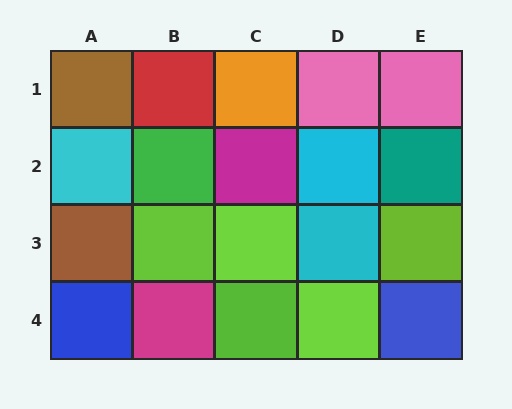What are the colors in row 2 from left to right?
Cyan, green, magenta, cyan, teal.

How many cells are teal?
1 cell is teal.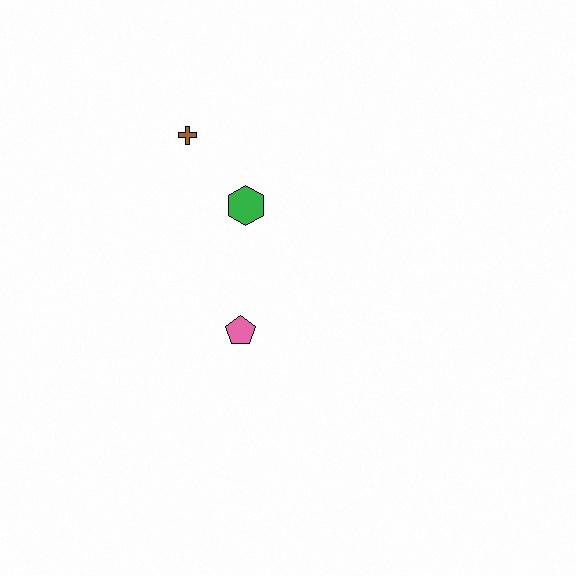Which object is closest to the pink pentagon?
The green hexagon is closest to the pink pentagon.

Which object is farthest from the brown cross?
The pink pentagon is farthest from the brown cross.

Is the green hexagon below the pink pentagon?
No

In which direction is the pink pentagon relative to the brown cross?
The pink pentagon is below the brown cross.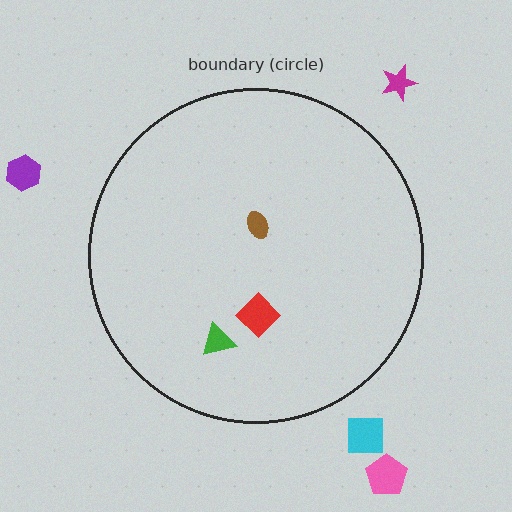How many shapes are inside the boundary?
3 inside, 4 outside.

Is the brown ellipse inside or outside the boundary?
Inside.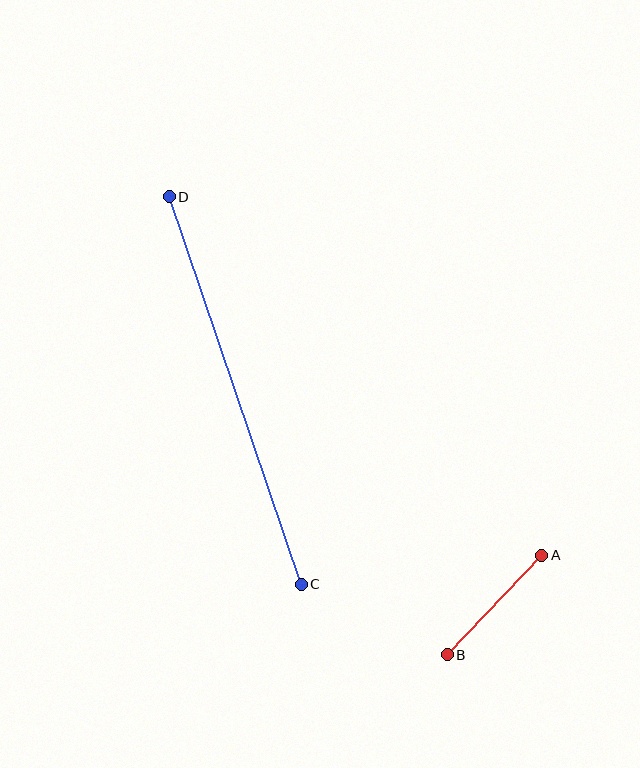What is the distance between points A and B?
The distance is approximately 137 pixels.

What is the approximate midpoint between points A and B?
The midpoint is at approximately (494, 605) pixels.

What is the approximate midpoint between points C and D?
The midpoint is at approximately (235, 390) pixels.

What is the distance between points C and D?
The distance is approximately 409 pixels.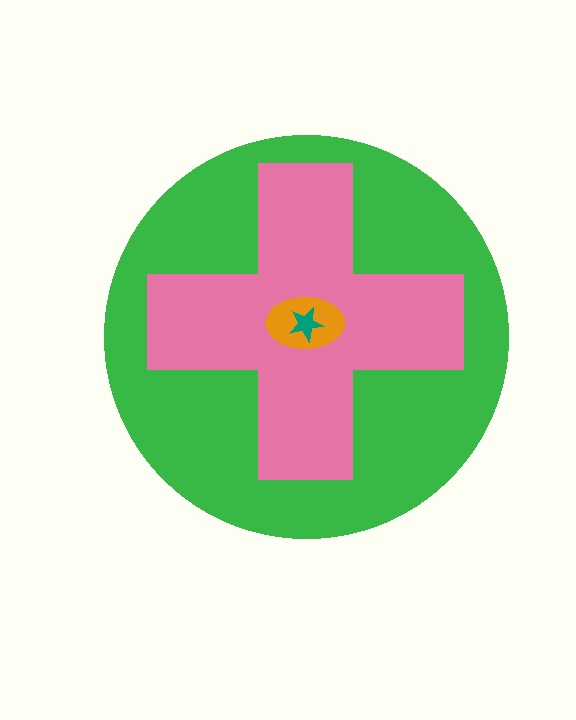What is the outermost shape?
The green circle.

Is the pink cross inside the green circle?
Yes.